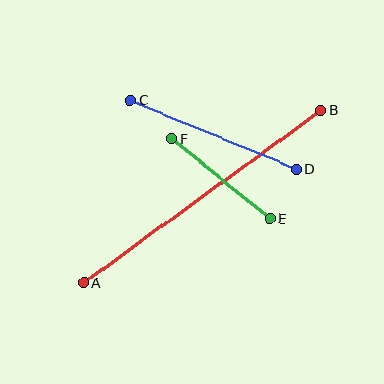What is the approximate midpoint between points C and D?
The midpoint is at approximately (214, 134) pixels.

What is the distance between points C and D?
The distance is approximately 180 pixels.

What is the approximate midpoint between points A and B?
The midpoint is at approximately (203, 197) pixels.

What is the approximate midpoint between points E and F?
The midpoint is at approximately (221, 178) pixels.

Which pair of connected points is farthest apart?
Points A and B are farthest apart.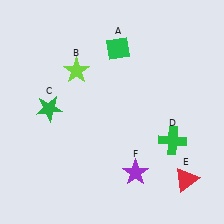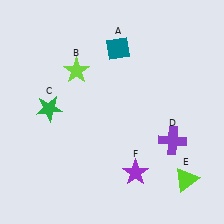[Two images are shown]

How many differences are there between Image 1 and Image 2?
There are 3 differences between the two images.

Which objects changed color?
A changed from green to teal. D changed from green to purple. E changed from red to lime.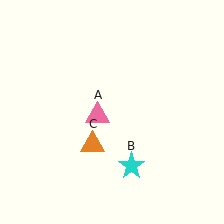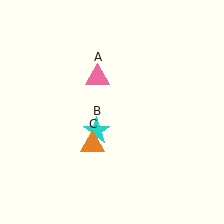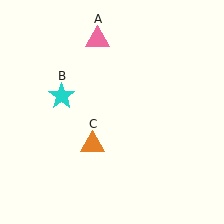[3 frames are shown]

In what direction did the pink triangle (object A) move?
The pink triangle (object A) moved up.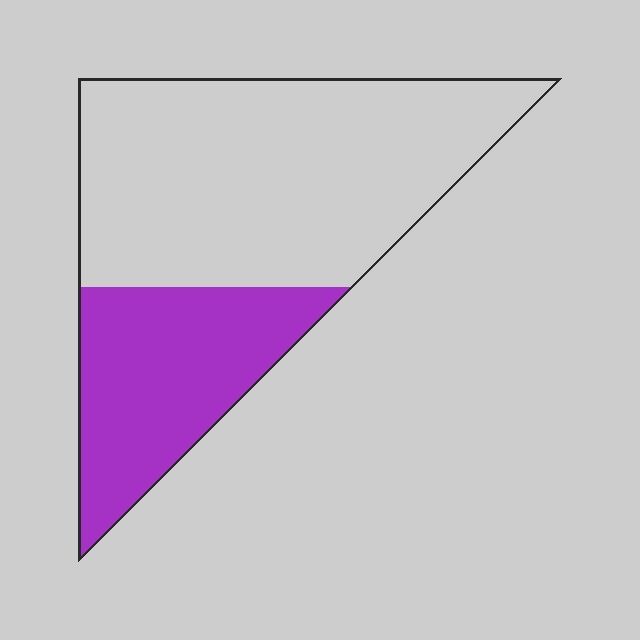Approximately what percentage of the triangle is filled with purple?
Approximately 30%.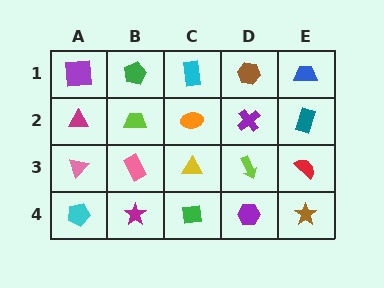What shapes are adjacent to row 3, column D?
A purple cross (row 2, column D), a purple hexagon (row 4, column D), a yellow triangle (row 3, column C), a red semicircle (row 3, column E).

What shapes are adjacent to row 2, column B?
A green pentagon (row 1, column B), a pink rectangle (row 3, column B), a magenta triangle (row 2, column A), an orange ellipse (row 2, column C).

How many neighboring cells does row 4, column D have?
3.